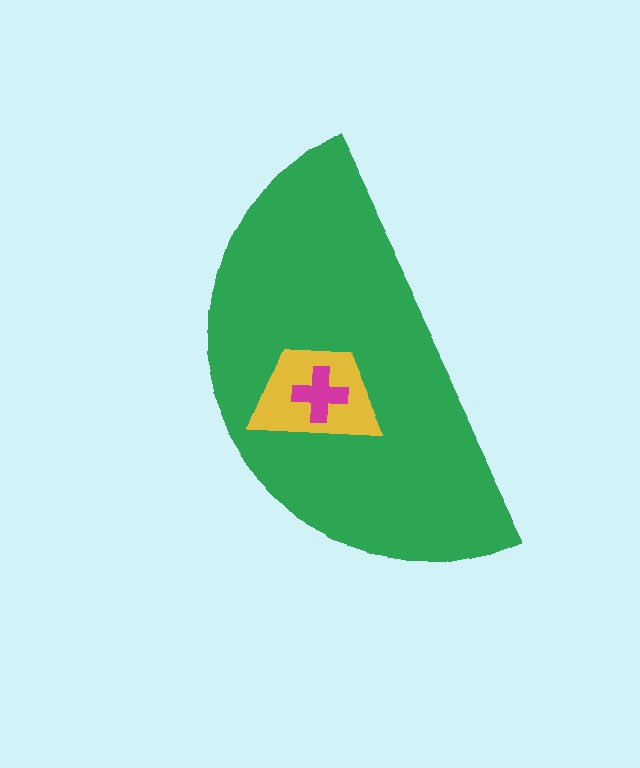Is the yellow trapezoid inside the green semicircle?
Yes.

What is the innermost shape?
The magenta cross.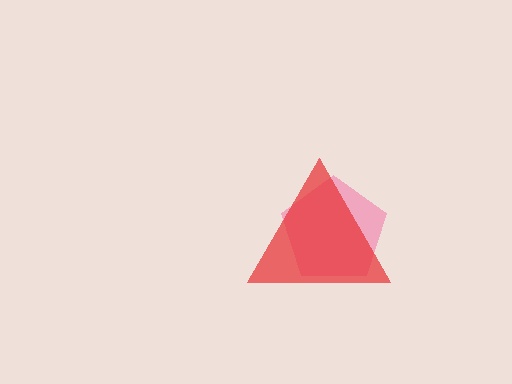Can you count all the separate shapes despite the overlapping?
Yes, there are 2 separate shapes.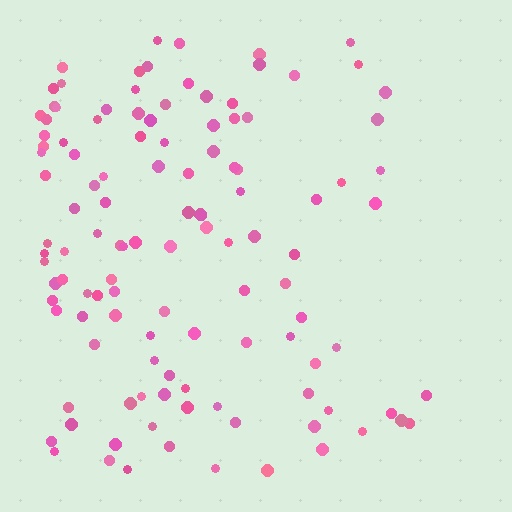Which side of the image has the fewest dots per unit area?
The right.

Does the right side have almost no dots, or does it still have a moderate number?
Still a moderate number, just noticeably fewer than the left.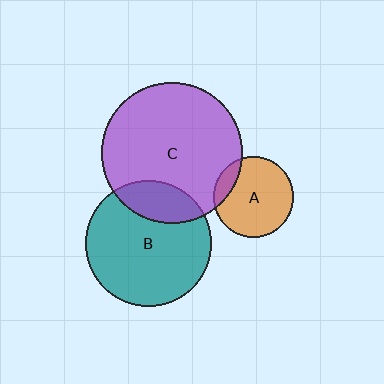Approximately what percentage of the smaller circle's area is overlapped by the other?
Approximately 15%.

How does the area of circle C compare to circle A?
Approximately 3.1 times.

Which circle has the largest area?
Circle C (purple).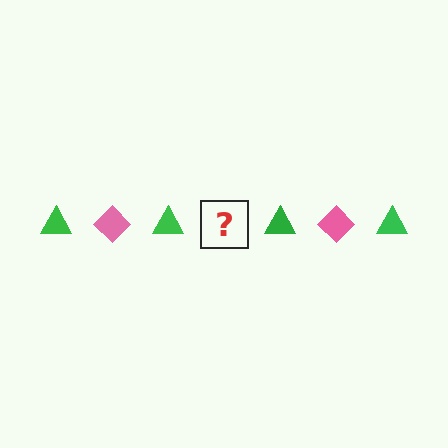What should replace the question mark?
The question mark should be replaced with a pink diamond.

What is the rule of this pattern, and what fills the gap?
The rule is that the pattern alternates between green triangle and pink diamond. The gap should be filled with a pink diamond.